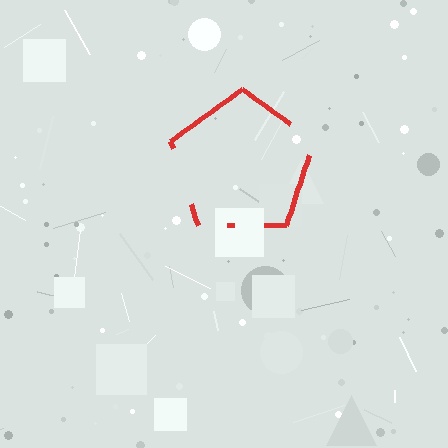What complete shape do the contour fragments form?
The contour fragments form a pentagon.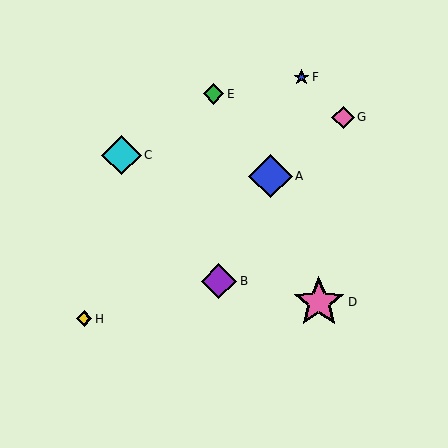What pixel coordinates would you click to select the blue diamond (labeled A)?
Click at (270, 176) to select the blue diamond A.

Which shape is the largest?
The pink star (labeled D) is the largest.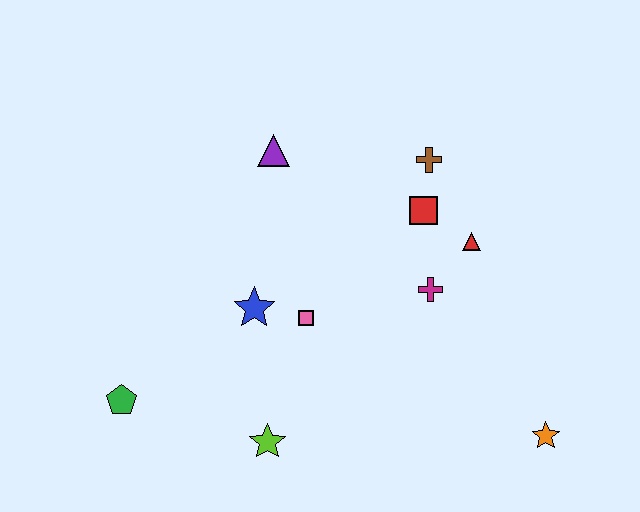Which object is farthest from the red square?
The green pentagon is farthest from the red square.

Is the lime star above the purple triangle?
No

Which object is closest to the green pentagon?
The lime star is closest to the green pentagon.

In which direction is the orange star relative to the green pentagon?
The orange star is to the right of the green pentagon.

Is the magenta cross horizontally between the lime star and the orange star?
Yes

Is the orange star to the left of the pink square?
No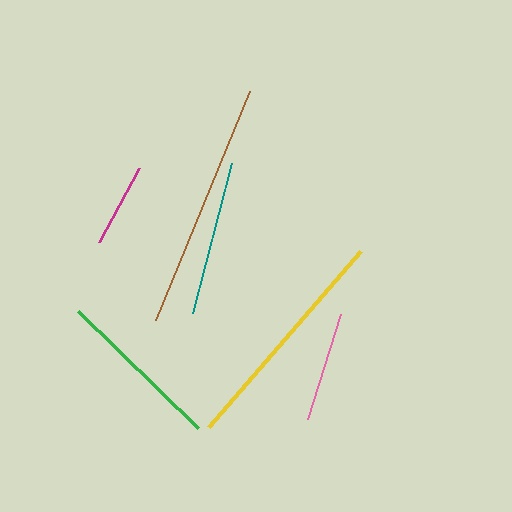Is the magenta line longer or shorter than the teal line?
The teal line is longer than the magenta line.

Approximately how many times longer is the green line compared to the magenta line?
The green line is approximately 2.0 times the length of the magenta line.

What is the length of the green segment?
The green segment is approximately 168 pixels long.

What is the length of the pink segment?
The pink segment is approximately 109 pixels long.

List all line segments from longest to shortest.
From longest to shortest: brown, yellow, green, teal, pink, magenta.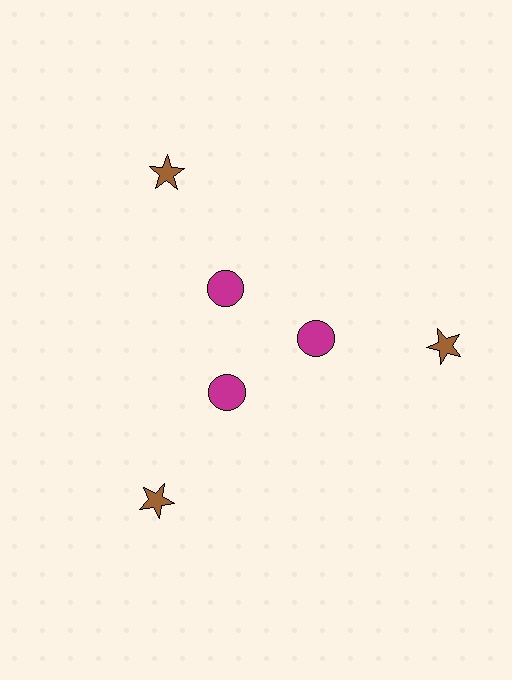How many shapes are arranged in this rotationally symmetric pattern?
There are 6 shapes, arranged in 3 groups of 2.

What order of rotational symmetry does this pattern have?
This pattern has 3-fold rotational symmetry.